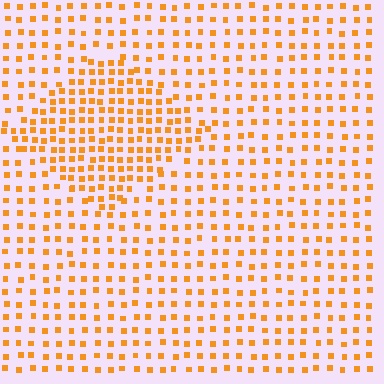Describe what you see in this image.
The image contains small orange elements arranged at two different densities. A diamond-shaped region is visible where the elements are more densely packed than the surrounding area.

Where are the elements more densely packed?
The elements are more densely packed inside the diamond boundary.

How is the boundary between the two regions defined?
The boundary is defined by a change in element density (approximately 1.8x ratio). All elements are the same color, size, and shape.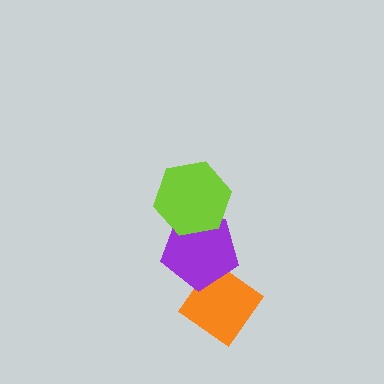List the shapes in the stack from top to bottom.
From top to bottom: the lime hexagon, the purple pentagon, the orange diamond.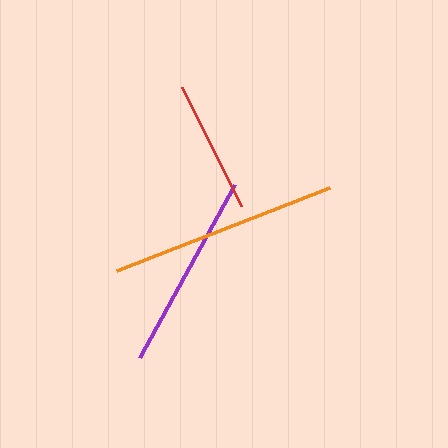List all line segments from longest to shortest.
From longest to shortest: orange, purple, red.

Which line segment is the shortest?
The red line is the shortest at approximately 134 pixels.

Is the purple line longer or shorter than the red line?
The purple line is longer than the red line.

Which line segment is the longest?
The orange line is the longest at approximately 229 pixels.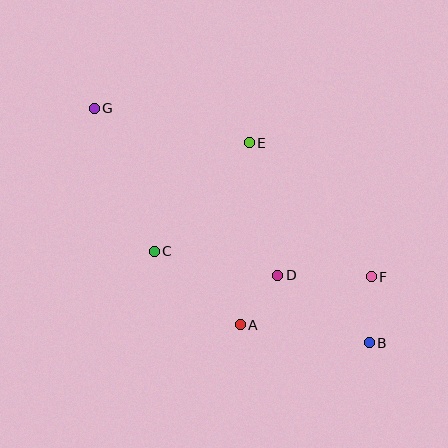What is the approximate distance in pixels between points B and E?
The distance between B and E is approximately 233 pixels.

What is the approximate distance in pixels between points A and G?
The distance between A and G is approximately 261 pixels.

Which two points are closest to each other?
Points A and D are closest to each other.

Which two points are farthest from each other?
Points B and G are farthest from each other.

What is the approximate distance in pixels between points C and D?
The distance between C and D is approximately 126 pixels.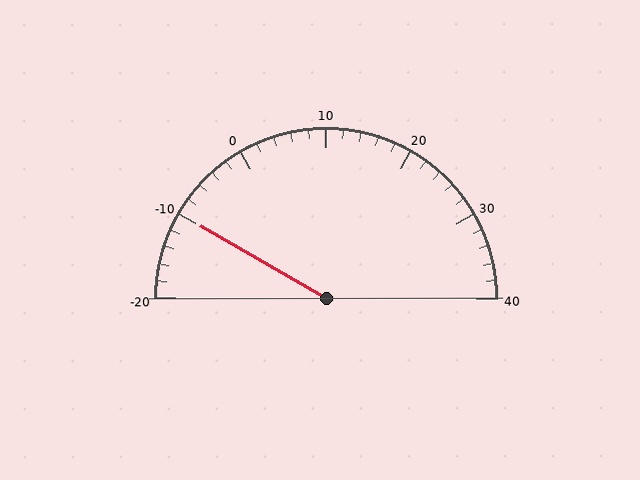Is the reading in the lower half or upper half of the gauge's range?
The reading is in the lower half of the range (-20 to 40).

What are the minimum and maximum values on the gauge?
The gauge ranges from -20 to 40.